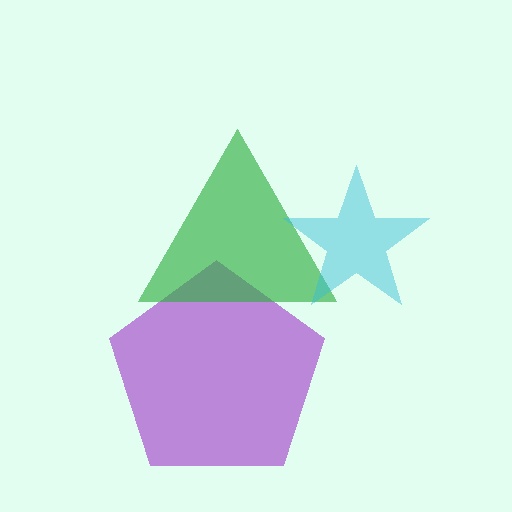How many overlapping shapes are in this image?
There are 3 overlapping shapes in the image.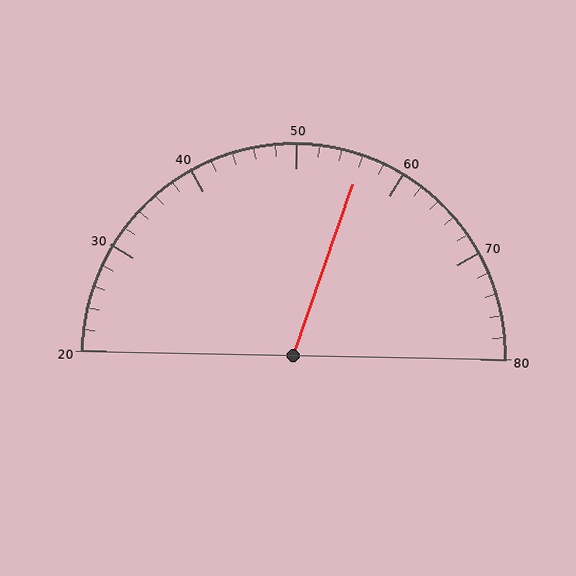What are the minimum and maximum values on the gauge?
The gauge ranges from 20 to 80.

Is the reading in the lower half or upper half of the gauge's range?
The reading is in the upper half of the range (20 to 80).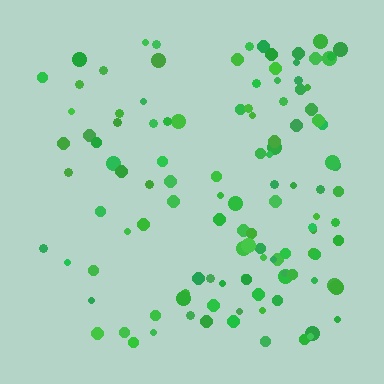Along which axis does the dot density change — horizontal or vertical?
Horizontal.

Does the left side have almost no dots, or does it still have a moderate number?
Still a moderate number, just noticeably fewer than the right.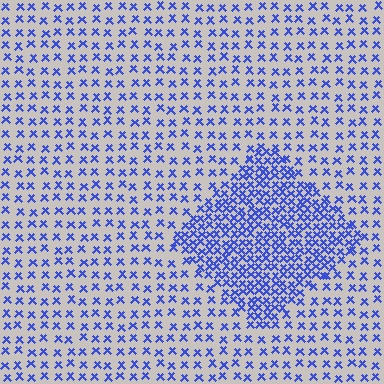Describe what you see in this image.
The image contains small blue elements arranged at two different densities. A diamond-shaped region is visible where the elements are more densely packed than the surrounding area.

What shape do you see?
I see a diamond.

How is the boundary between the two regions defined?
The boundary is defined by a change in element density (approximately 2.4x ratio). All elements are the same color, size, and shape.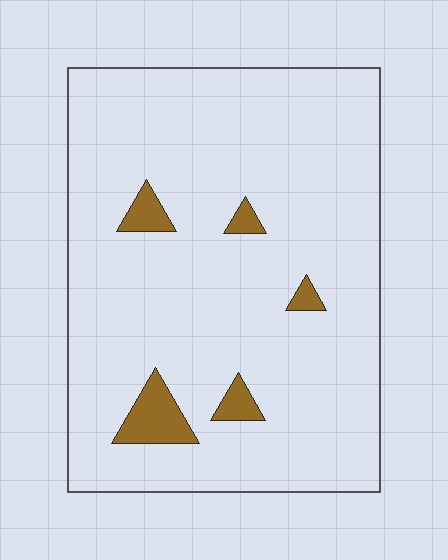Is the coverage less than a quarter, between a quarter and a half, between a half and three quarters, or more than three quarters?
Less than a quarter.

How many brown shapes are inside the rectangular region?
5.